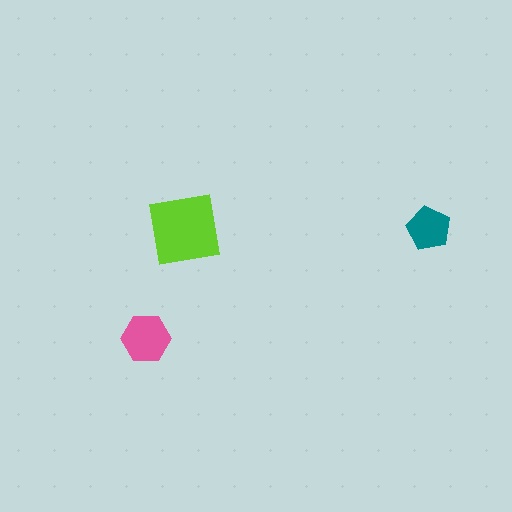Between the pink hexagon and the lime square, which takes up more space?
The lime square.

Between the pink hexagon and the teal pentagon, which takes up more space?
The pink hexagon.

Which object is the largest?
The lime square.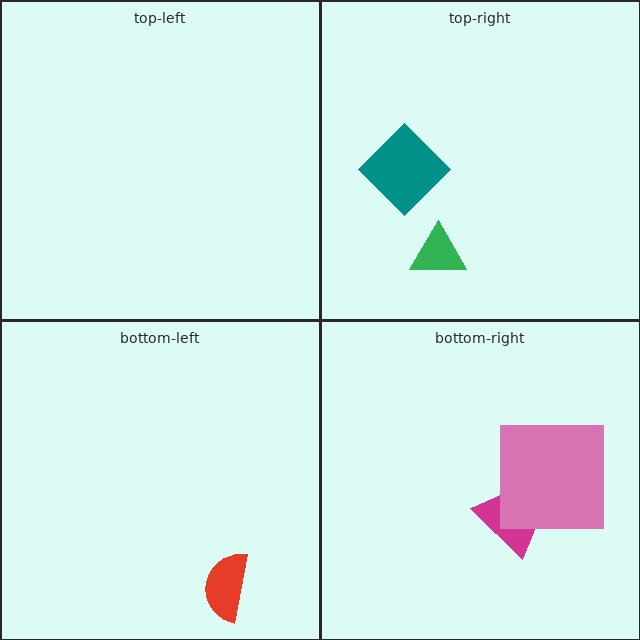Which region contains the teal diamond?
The top-right region.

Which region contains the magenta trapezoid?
The bottom-right region.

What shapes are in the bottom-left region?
The red semicircle.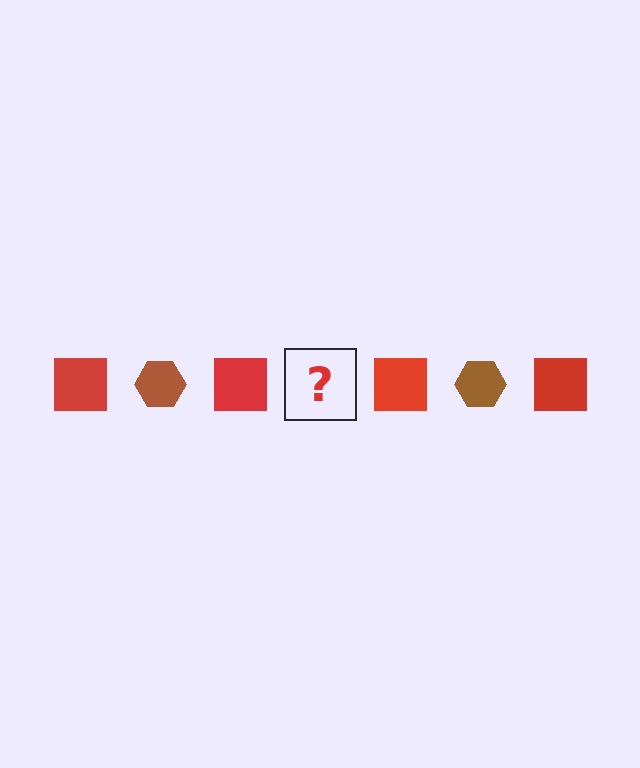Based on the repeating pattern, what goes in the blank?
The blank should be a brown hexagon.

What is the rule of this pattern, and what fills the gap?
The rule is that the pattern alternates between red square and brown hexagon. The gap should be filled with a brown hexagon.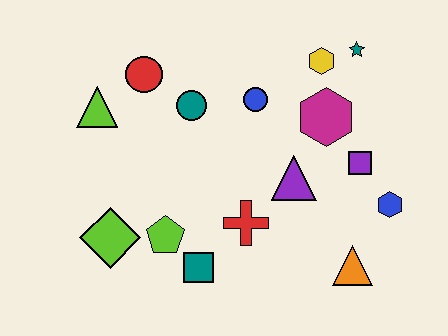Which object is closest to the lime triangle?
The red circle is closest to the lime triangle.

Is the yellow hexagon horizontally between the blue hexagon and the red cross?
Yes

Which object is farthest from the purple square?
The lime triangle is farthest from the purple square.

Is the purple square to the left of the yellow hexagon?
No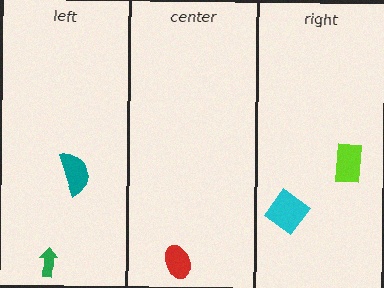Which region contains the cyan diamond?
The right region.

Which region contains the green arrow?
The left region.